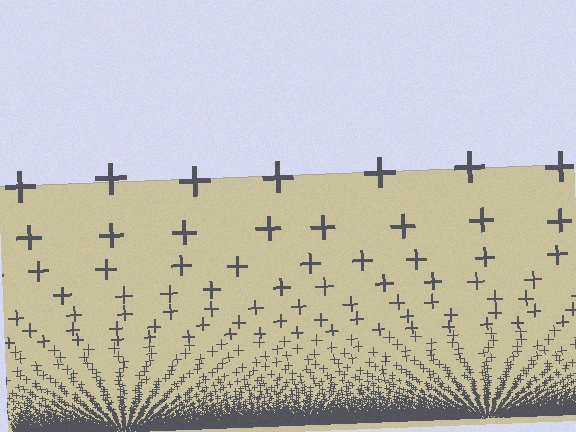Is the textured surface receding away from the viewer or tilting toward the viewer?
The surface appears to tilt toward the viewer. Texture elements get larger and sparser toward the top.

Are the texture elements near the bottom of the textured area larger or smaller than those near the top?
Smaller. The gradient is inverted — elements near the bottom are smaller and denser.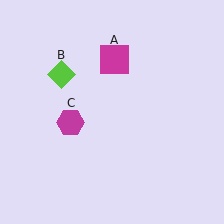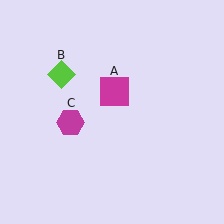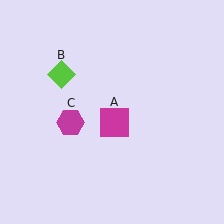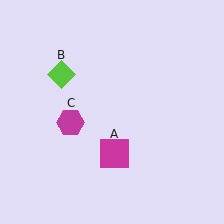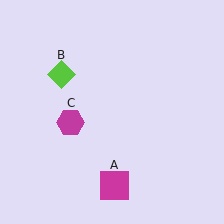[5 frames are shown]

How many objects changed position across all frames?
1 object changed position: magenta square (object A).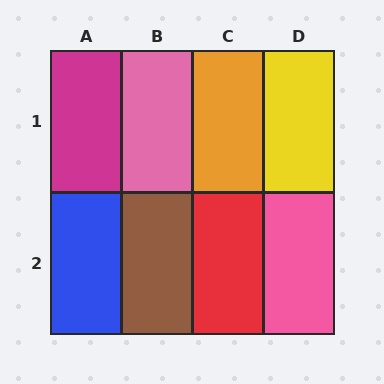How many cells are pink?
2 cells are pink.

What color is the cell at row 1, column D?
Yellow.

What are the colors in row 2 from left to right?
Blue, brown, red, pink.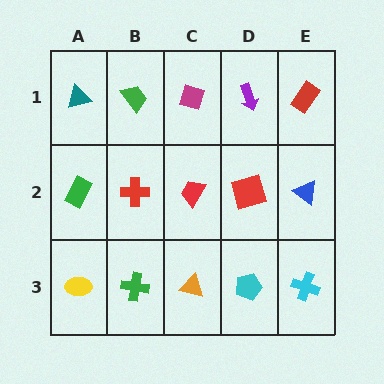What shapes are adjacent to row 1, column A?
A green rectangle (row 2, column A), a green trapezoid (row 1, column B).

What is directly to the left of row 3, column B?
A yellow ellipse.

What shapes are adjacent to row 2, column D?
A purple arrow (row 1, column D), a cyan pentagon (row 3, column D), a red trapezoid (row 2, column C), a blue triangle (row 2, column E).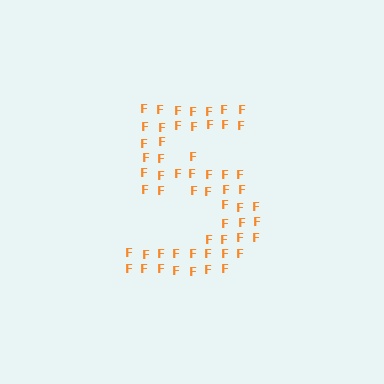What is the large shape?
The large shape is the digit 5.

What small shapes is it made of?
It is made of small letter F's.